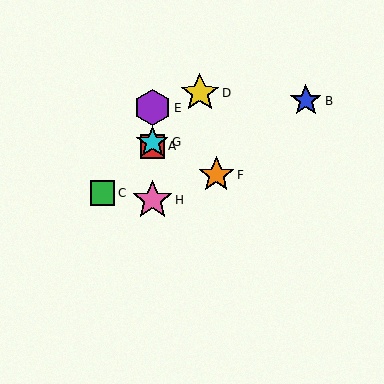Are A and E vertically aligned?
Yes, both are at x≈152.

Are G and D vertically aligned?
No, G is at x≈152 and D is at x≈200.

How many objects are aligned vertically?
4 objects (A, E, G, H) are aligned vertically.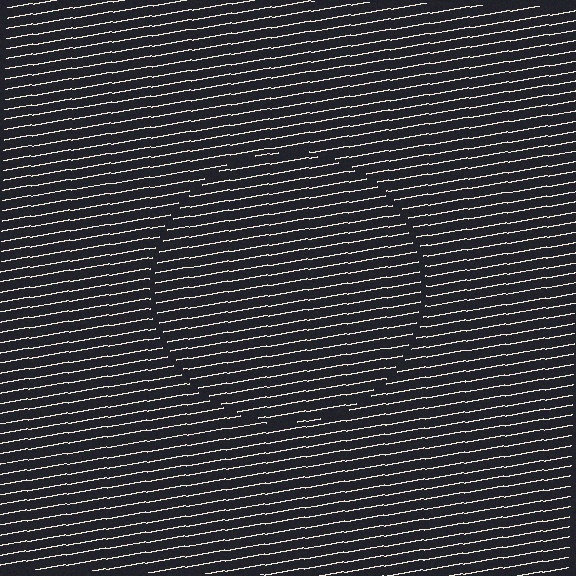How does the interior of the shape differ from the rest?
The interior of the shape contains the same grating, shifted by half a period — the contour is defined by the phase discontinuity where line-ends from the inner and outer gratings abut.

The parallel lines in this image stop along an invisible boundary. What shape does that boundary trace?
An illusory circle. The interior of the shape contains the same grating, shifted by half a period — the contour is defined by the phase discontinuity where line-ends from the inner and outer gratings abut.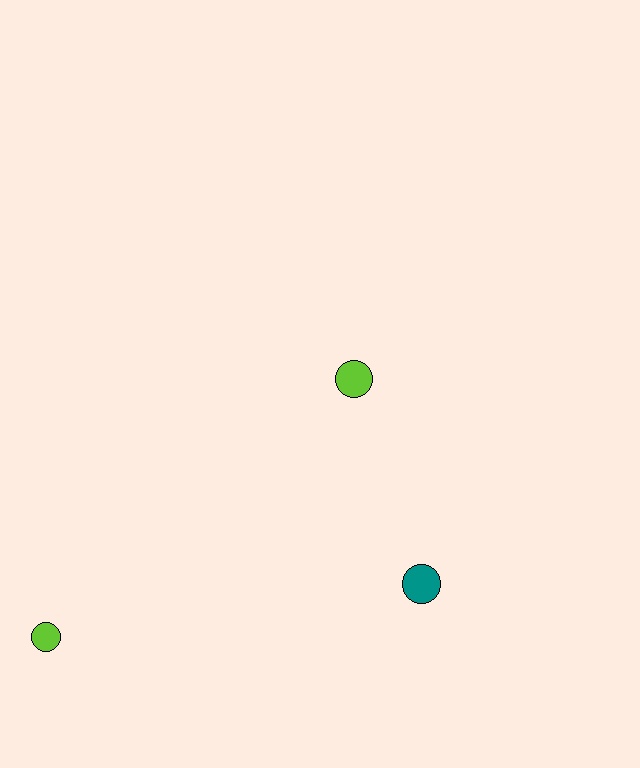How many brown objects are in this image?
There are no brown objects.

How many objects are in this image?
There are 3 objects.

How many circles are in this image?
There are 3 circles.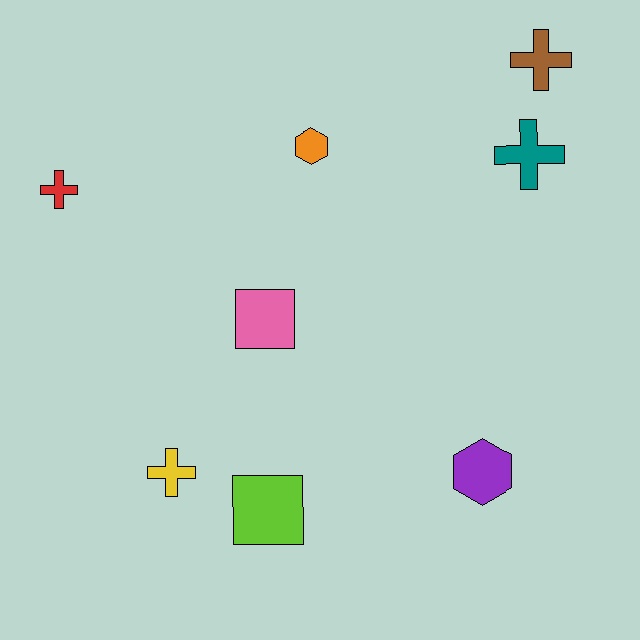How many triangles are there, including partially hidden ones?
There are no triangles.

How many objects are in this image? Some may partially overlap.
There are 8 objects.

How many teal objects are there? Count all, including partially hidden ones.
There is 1 teal object.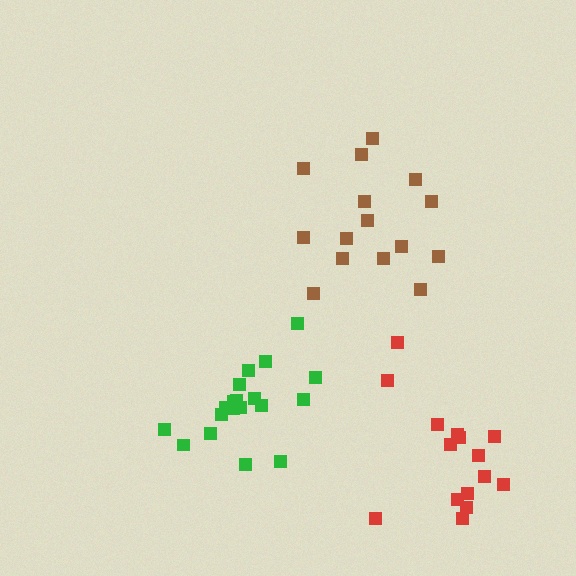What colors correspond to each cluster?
The clusters are colored: brown, green, red.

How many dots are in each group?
Group 1: 15 dots, Group 2: 19 dots, Group 3: 15 dots (49 total).